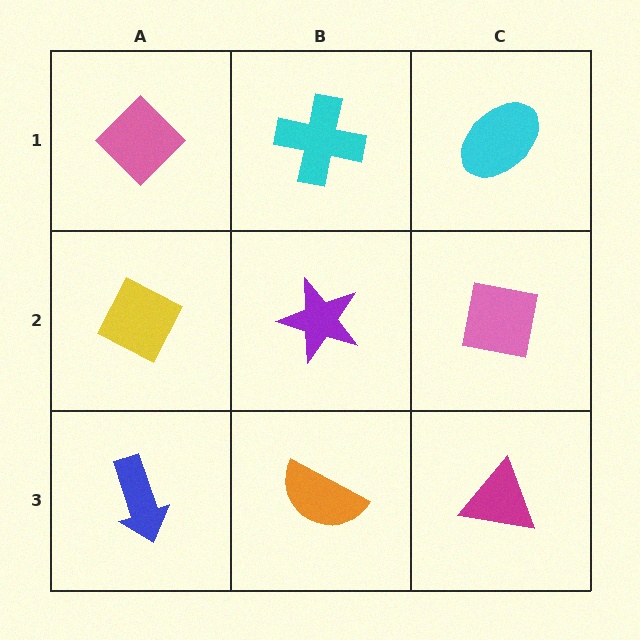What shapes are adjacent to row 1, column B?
A purple star (row 2, column B), a pink diamond (row 1, column A), a cyan ellipse (row 1, column C).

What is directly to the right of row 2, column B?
A pink square.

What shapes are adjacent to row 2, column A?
A pink diamond (row 1, column A), a blue arrow (row 3, column A), a purple star (row 2, column B).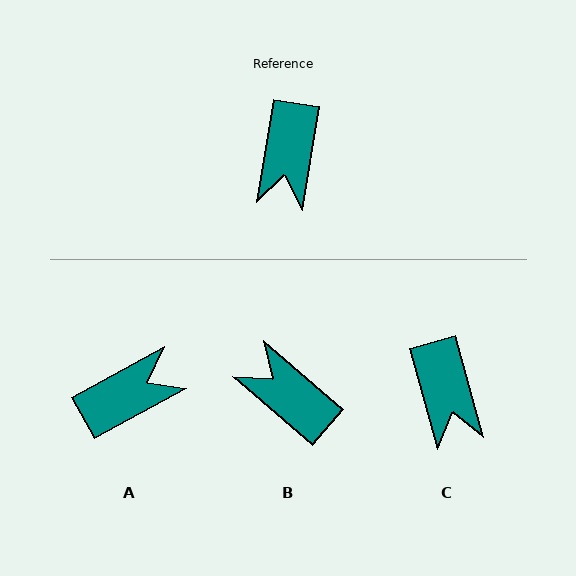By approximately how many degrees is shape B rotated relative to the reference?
Approximately 122 degrees clockwise.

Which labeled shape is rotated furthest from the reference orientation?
A, about 128 degrees away.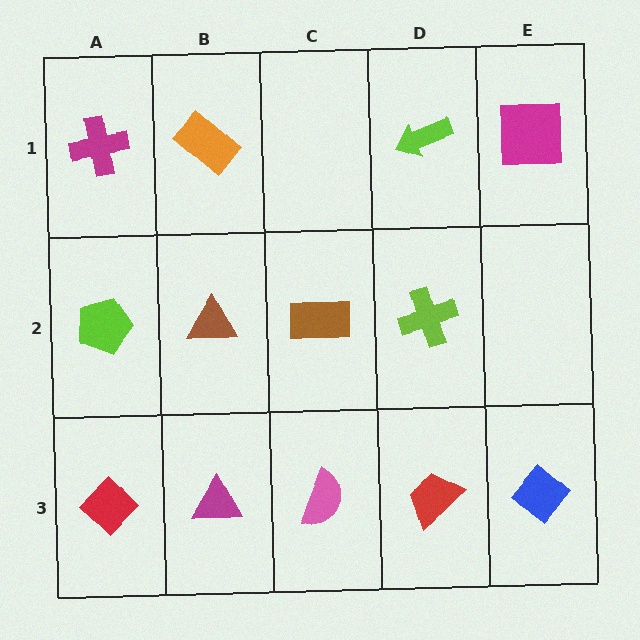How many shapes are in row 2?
4 shapes.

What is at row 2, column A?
A lime pentagon.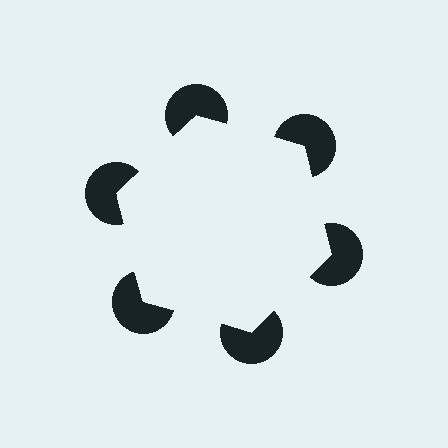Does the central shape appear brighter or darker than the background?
It typically appears slightly brighter than the background, even though no actual brightness change is drawn.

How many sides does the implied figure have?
6 sides.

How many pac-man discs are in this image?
There are 6 — one at each vertex of the illusory hexagon.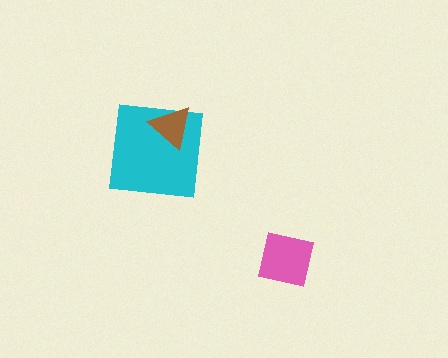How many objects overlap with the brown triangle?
1 object overlaps with the brown triangle.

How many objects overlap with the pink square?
0 objects overlap with the pink square.